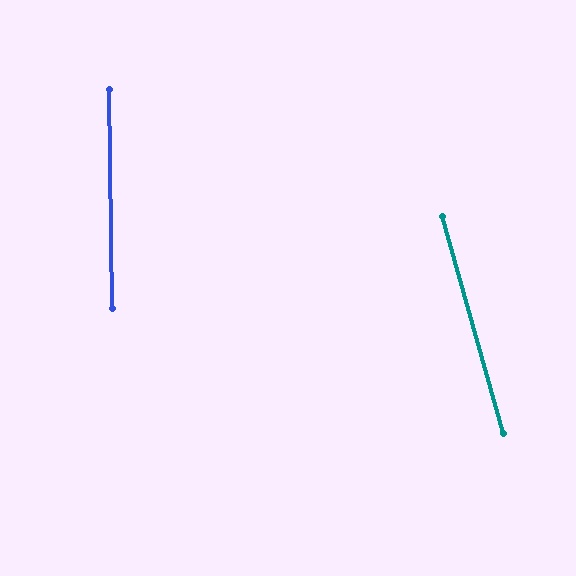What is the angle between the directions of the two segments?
Approximately 15 degrees.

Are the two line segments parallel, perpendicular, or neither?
Neither parallel nor perpendicular — they differ by about 15°.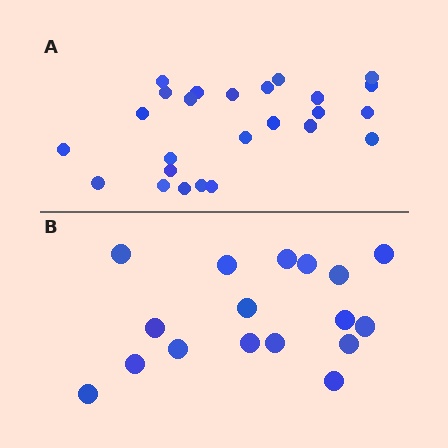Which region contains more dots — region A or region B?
Region A (the top region) has more dots.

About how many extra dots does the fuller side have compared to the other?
Region A has roughly 8 or so more dots than region B.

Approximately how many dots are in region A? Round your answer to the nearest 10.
About 20 dots. (The exact count is 25, which rounds to 20.)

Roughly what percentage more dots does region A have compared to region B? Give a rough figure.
About 45% more.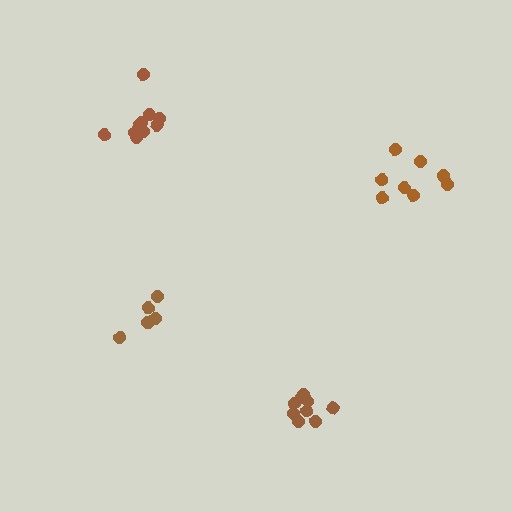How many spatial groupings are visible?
There are 4 spatial groupings.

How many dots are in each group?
Group 1: 5 dots, Group 2: 10 dots, Group 3: 9 dots, Group 4: 8 dots (32 total).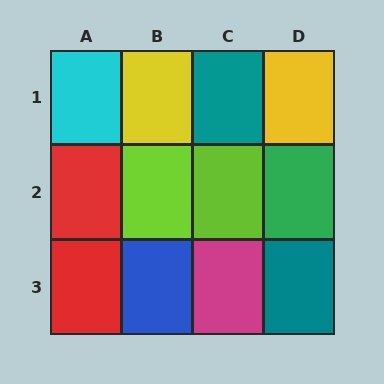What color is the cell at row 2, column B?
Lime.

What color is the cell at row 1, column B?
Yellow.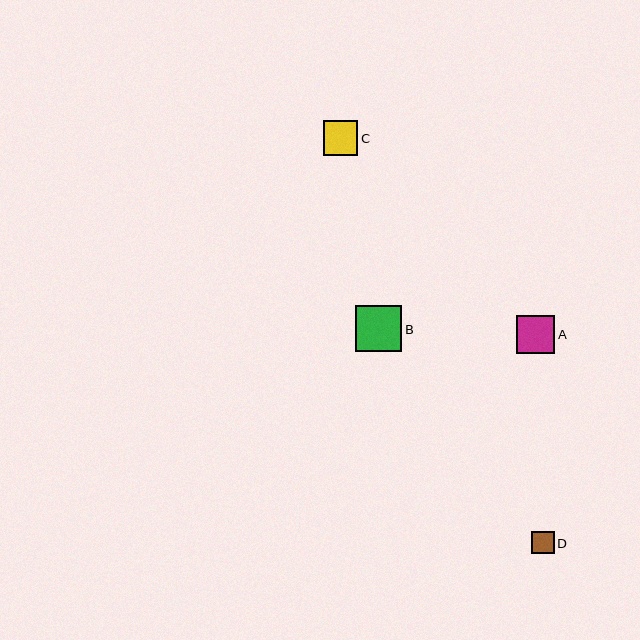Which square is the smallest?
Square D is the smallest with a size of approximately 23 pixels.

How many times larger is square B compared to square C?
Square B is approximately 1.3 times the size of square C.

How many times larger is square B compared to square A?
Square B is approximately 1.2 times the size of square A.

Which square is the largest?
Square B is the largest with a size of approximately 46 pixels.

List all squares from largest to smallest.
From largest to smallest: B, A, C, D.